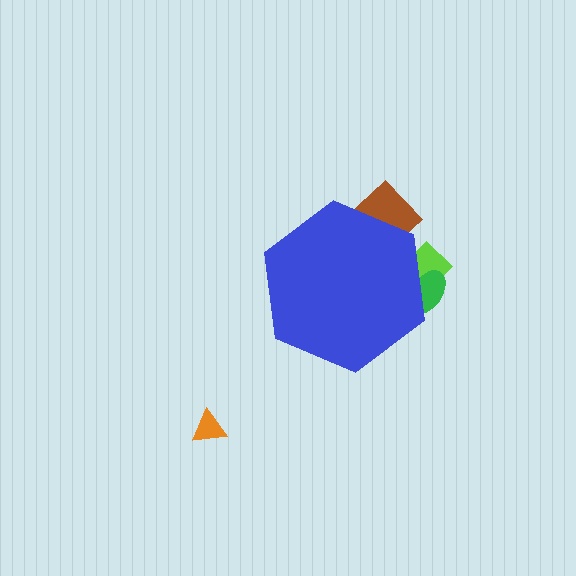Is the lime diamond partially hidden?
Yes, the lime diamond is partially hidden behind the blue hexagon.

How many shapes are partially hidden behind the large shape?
3 shapes are partially hidden.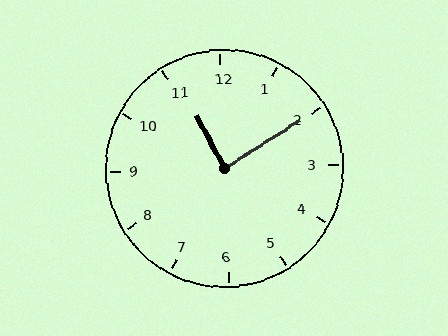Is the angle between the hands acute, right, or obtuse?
It is right.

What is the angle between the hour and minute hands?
Approximately 85 degrees.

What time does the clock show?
11:10.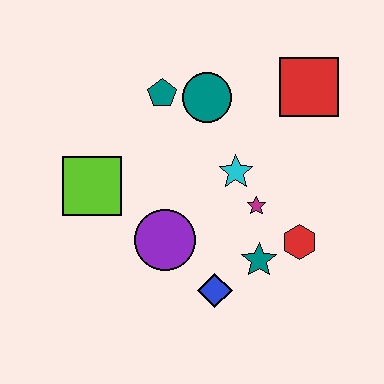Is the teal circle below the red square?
Yes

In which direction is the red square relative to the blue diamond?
The red square is above the blue diamond.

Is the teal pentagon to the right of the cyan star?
No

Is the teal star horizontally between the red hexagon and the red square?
No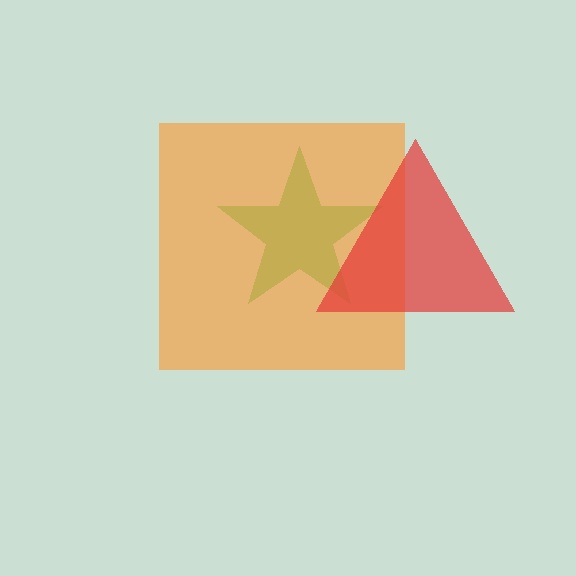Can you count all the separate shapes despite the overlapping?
Yes, there are 3 separate shapes.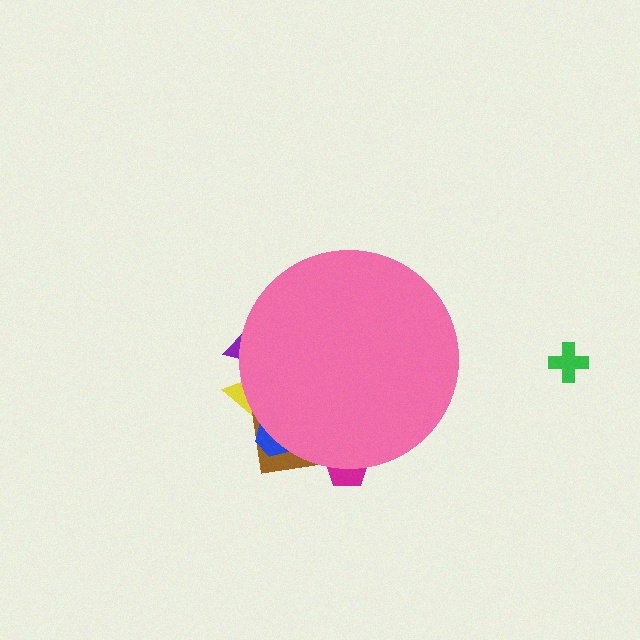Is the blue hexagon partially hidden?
Yes, the blue hexagon is partially hidden behind the pink circle.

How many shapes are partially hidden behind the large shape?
5 shapes are partially hidden.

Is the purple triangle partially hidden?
Yes, the purple triangle is partially hidden behind the pink circle.